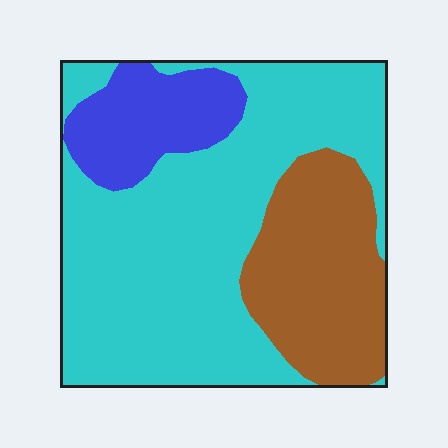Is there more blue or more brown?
Brown.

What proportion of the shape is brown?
Brown covers 25% of the shape.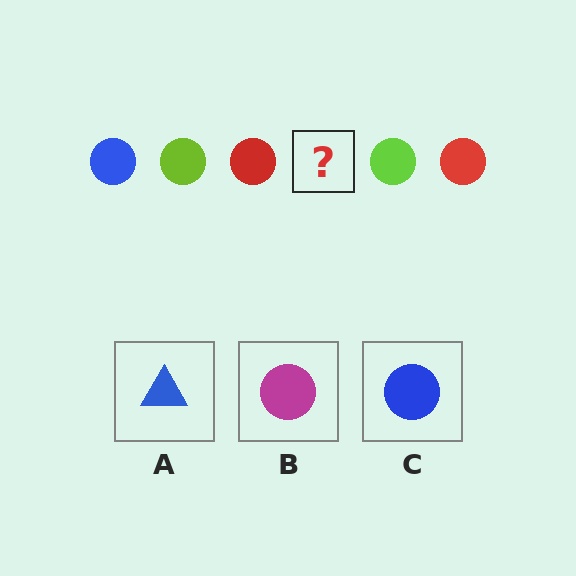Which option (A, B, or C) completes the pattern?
C.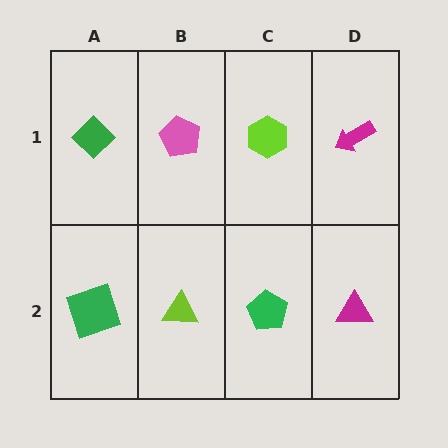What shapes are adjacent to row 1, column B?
A lime triangle (row 2, column B), a green diamond (row 1, column A), a lime hexagon (row 1, column C).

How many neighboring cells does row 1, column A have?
2.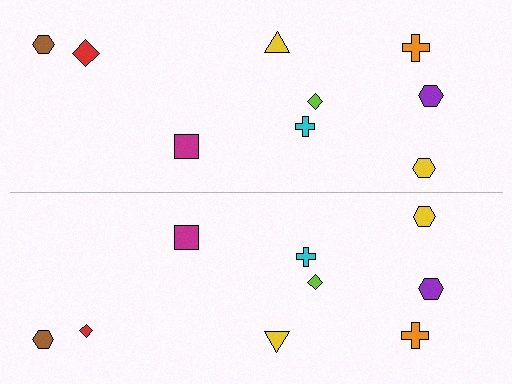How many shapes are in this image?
There are 18 shapes in this image.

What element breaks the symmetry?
The red diamond on the bottom side has a different size than its mirror counterpart.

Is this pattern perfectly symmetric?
No, the pattern is not perfectly symmetric. The red diamond on the bottom side has a different size than its mirror counterpart.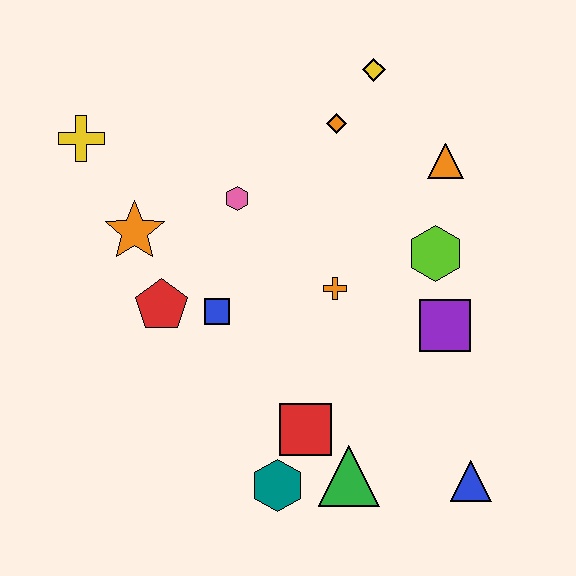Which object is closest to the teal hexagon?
The red square is closest to the teal hexagon.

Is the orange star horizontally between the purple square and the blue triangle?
No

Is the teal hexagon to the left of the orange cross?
Yes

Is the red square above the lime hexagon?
No